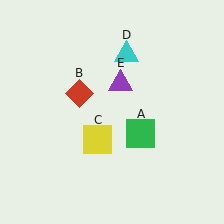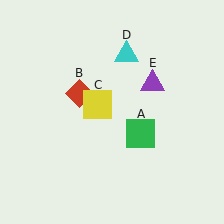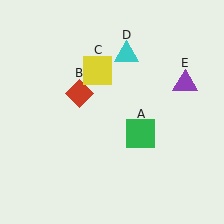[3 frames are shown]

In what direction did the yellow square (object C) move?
The yellow square (object C) moved up.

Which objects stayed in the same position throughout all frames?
Green square (object A) and red diamond (object B) and cyan triangle (object D) remained stationary.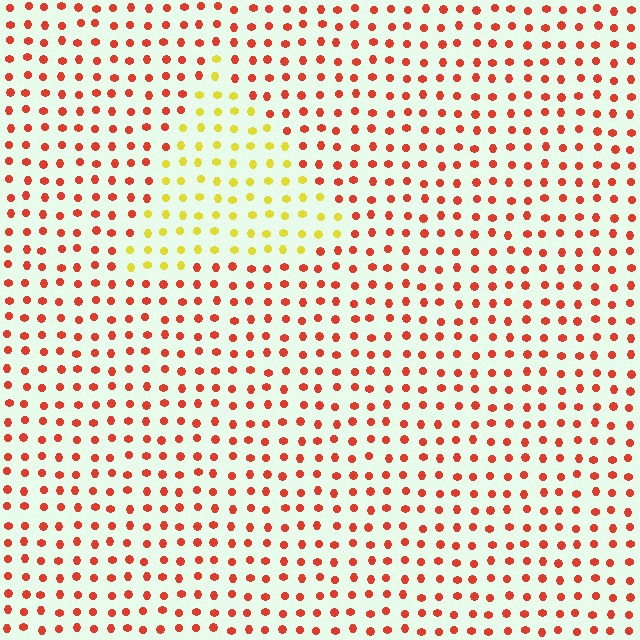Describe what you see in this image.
The image is filled with small red elements in a uniform arrangement. A triangle-shaped region is visible where the elements are tinted to a slightly different hue, forming a subtle color boundary.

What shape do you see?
I see a triangle.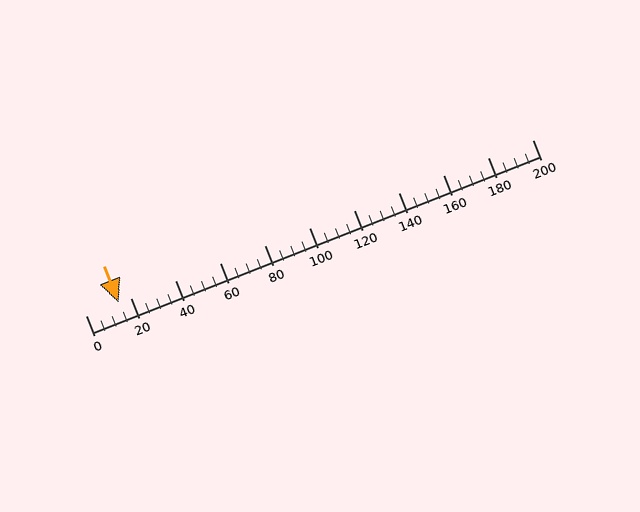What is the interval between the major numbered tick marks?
The major tick marks are spaced 20 units apart.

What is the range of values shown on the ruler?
The ruler shows values from 0 to 200.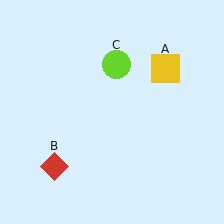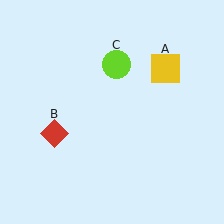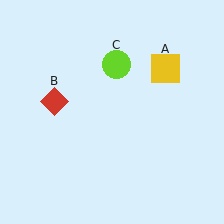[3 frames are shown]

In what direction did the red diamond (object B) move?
The red diamond (object B) moved up.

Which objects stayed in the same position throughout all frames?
Yellow square (object A) and lime circle (object C) remained stationary.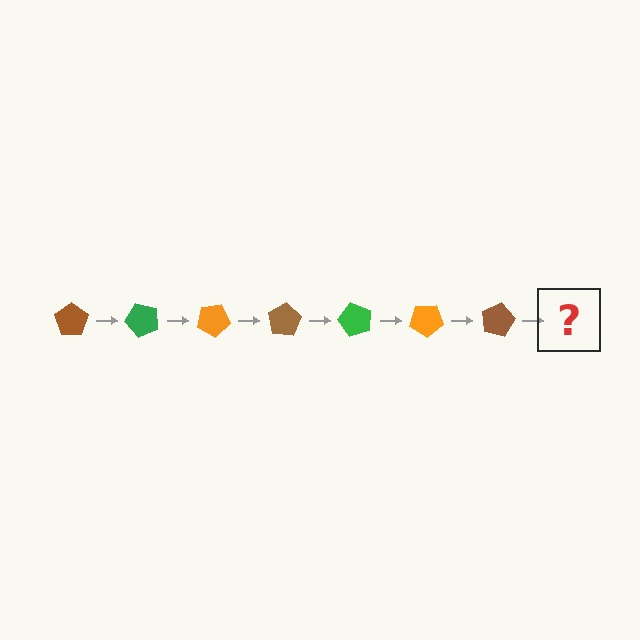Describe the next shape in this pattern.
It should be a green pentagon, rotated 350 degrees from the start.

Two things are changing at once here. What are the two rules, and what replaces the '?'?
The two rules are that it rotates 50 degrees each step and the color cycles through brown, green, and orange. The '?' should be a green pentagon, rotated 350 degrees from the start.